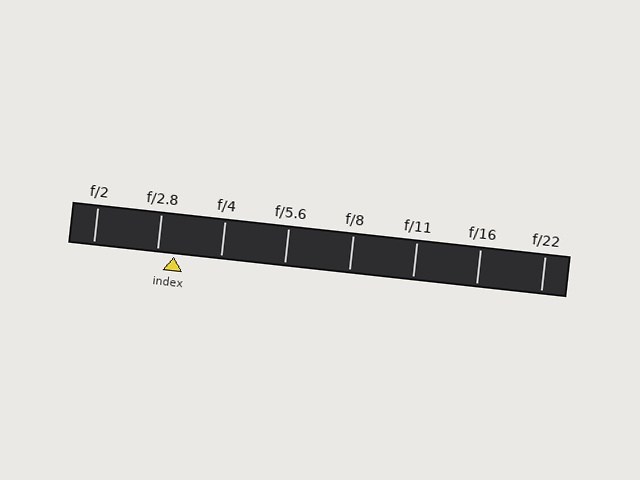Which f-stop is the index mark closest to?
The index mark is closest to f/2.8.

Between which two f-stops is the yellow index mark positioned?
The index mark is between f/2.8 and f/4.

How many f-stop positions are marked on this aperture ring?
There are 8 f-stop positions marked.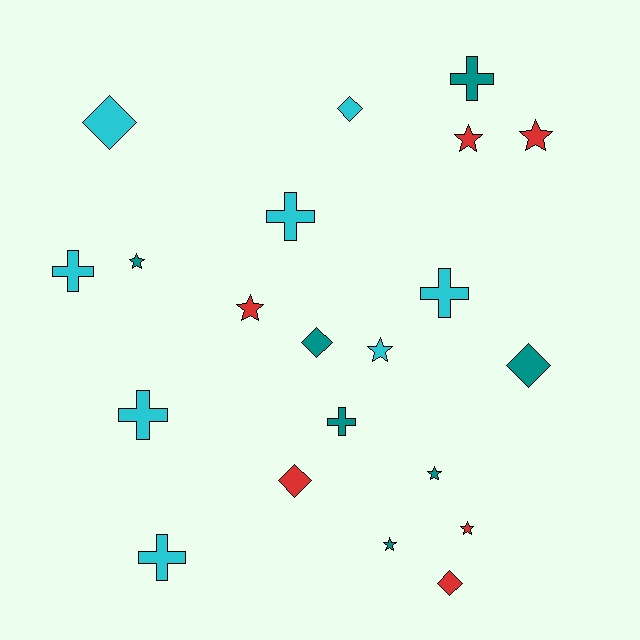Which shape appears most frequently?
Star, with 8 objects.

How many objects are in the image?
There are 21 objects.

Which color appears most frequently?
Cyan, with 8 objects.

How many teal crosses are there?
There are 2 teal crosses.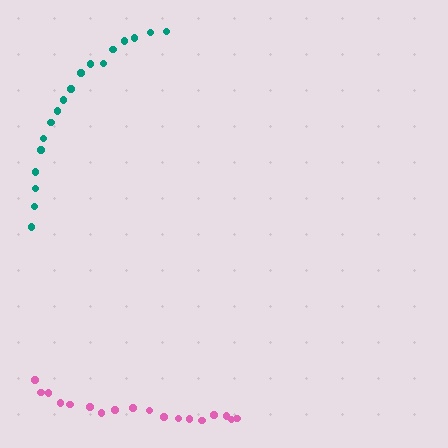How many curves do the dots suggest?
There are 2 distinct paths.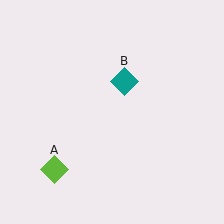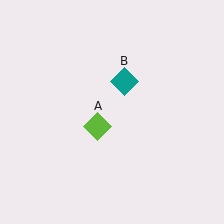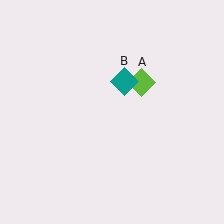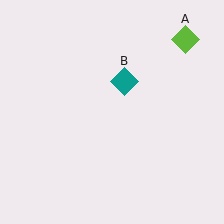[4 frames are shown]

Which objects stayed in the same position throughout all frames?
Teal diamond (object B) remained stationary.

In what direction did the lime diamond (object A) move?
The lime diamond (object A) moved up and to the right.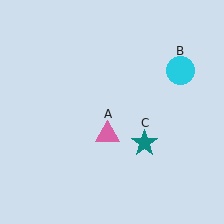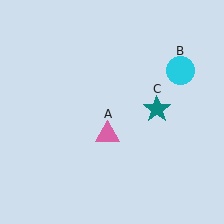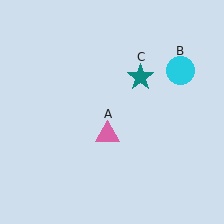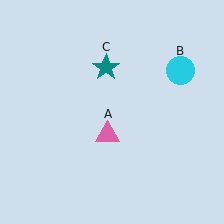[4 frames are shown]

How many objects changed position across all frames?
1 object changed position: teal star (object C).